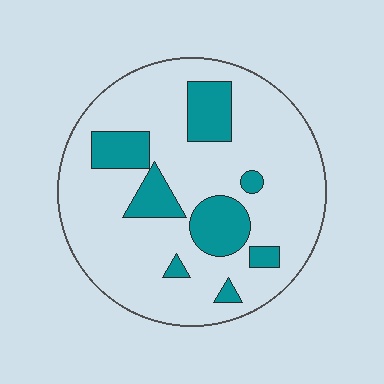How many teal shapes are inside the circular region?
8.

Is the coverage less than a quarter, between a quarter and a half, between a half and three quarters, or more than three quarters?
Less than a quarter.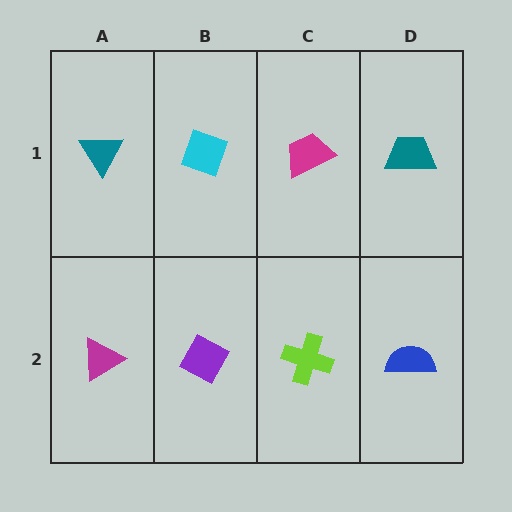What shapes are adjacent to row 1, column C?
A lime cross (row 2, column C), a cyan diamond (row 1, column B), a teal trapezoid (row 1, column D).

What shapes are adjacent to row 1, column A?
A magenta triangle (row 2, column A), a cyan diamond (row 1, column B).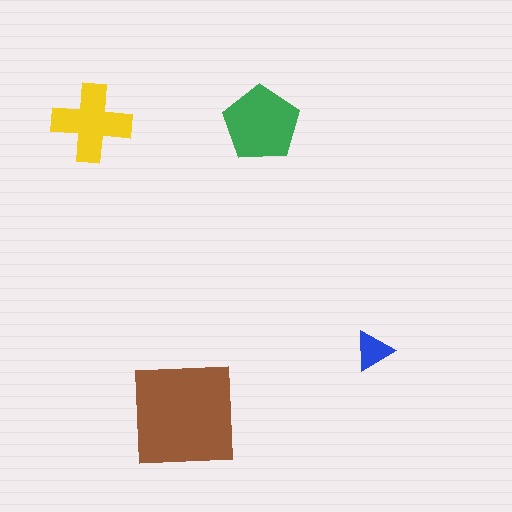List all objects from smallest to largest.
The blue triangle, the yellow cross, the green pentagon, the brown square.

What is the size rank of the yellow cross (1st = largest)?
3rd.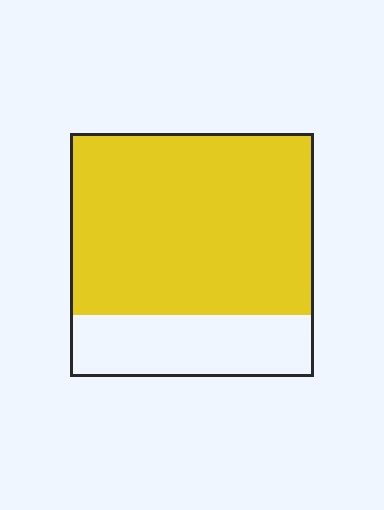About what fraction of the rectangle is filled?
About three quarters (3/4).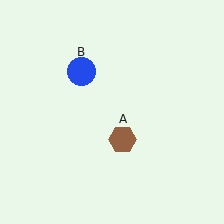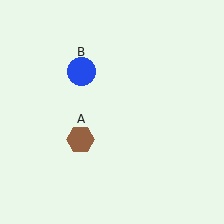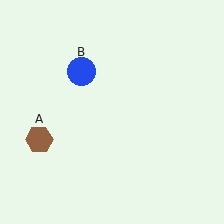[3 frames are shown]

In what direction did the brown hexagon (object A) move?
The brown hexagon (object A) moved left.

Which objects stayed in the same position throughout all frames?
Blue circle (object B) remained stationary.